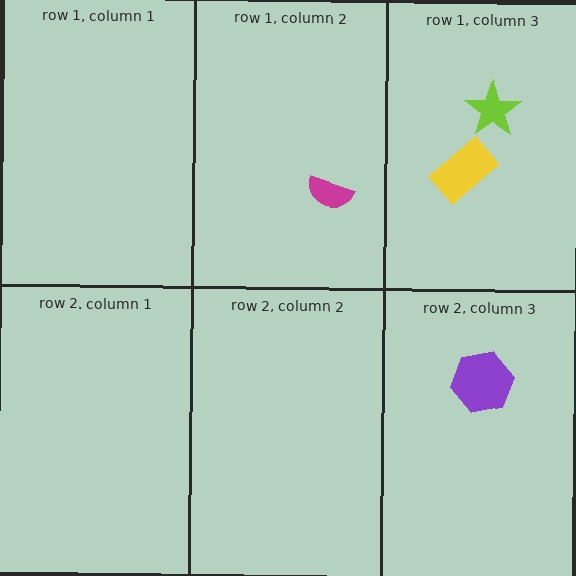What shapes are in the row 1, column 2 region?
The magenta semicircle.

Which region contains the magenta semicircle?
The row 1, column 2 region.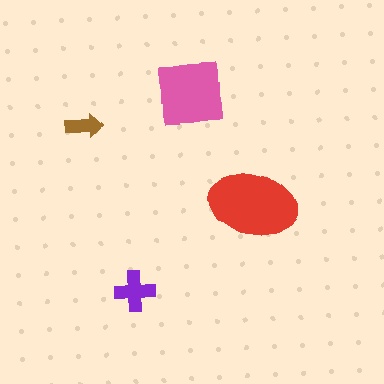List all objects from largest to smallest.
The red ellipse, the pink square, the purple cross, the brown arrow.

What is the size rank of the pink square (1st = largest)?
2nd.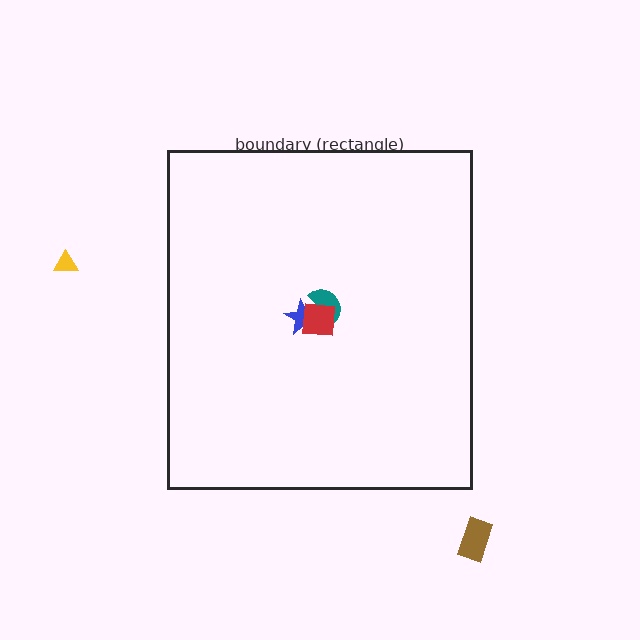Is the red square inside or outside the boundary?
Inside.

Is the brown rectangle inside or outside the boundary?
Outside.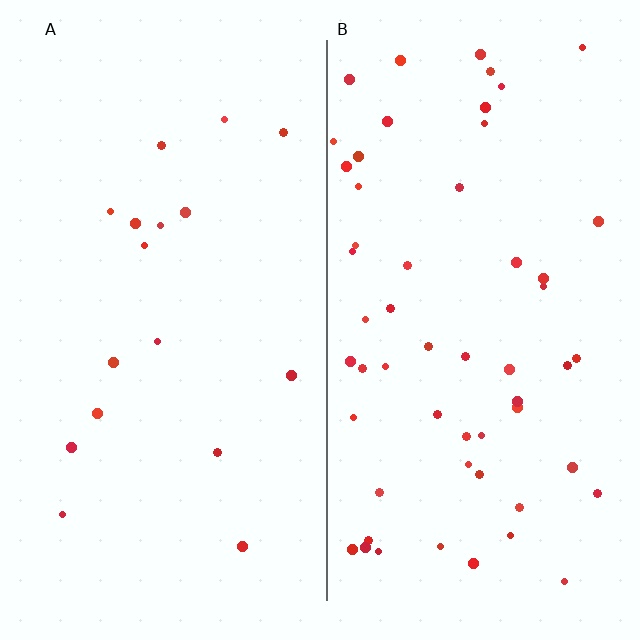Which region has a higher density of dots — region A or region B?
B (the right).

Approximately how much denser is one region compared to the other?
Approximately 3.3× — region B over region A.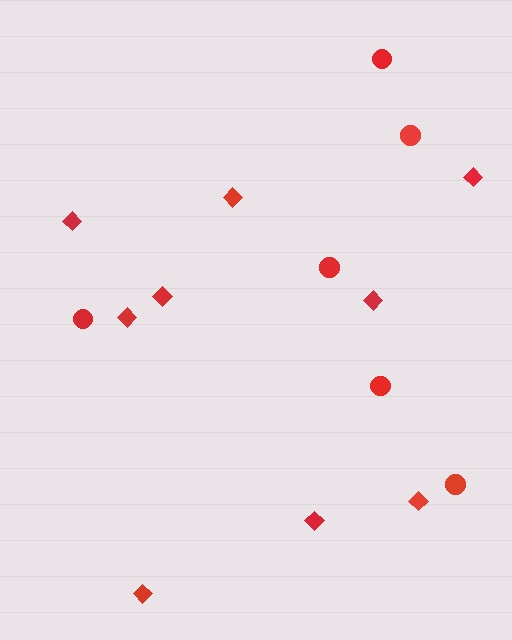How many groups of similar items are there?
There are 2 groups: one group of circles (6) and one group of diamonds (9).